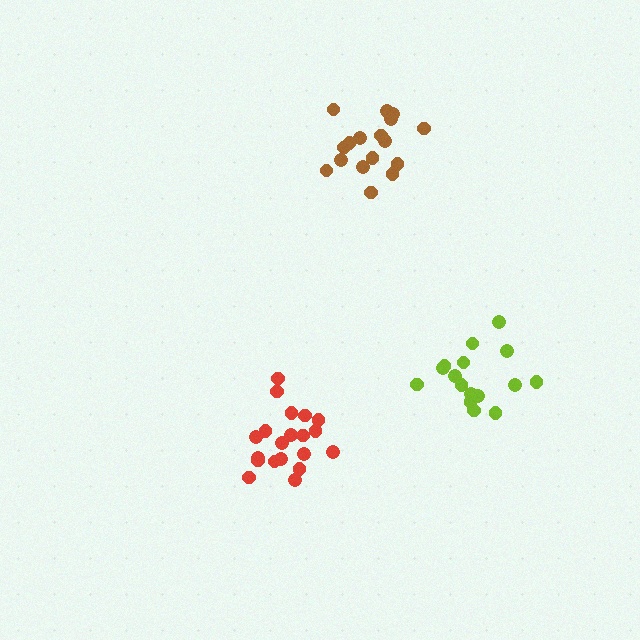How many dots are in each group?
Group 1: 20 dots, Group 2: 16 dots, Group 3: 17 dots (53 total).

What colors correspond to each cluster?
The clusters are colored: red, lime, brown.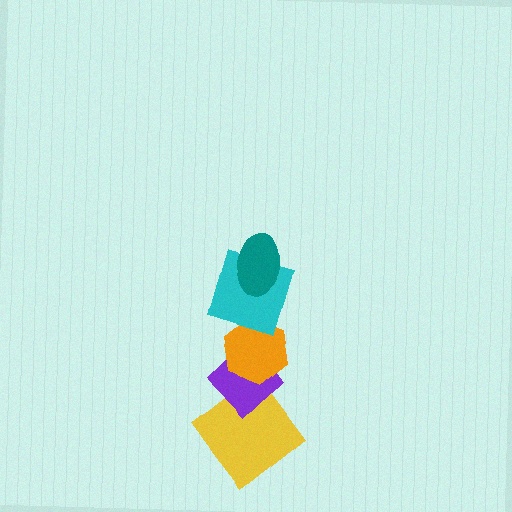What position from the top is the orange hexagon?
The orange hexagon is 3rd from the top.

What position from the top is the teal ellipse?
The teal ellipse is 1st from the top.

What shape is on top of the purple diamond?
The orange hexagon is on top of the purple diamond.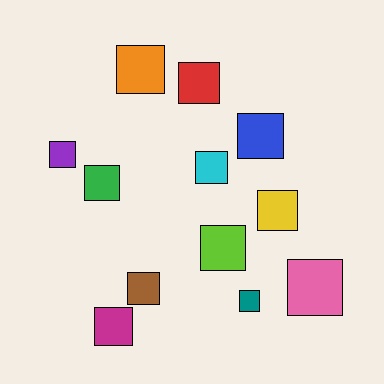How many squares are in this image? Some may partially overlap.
There are 12 squares.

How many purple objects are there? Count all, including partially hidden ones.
There is 1 purple object.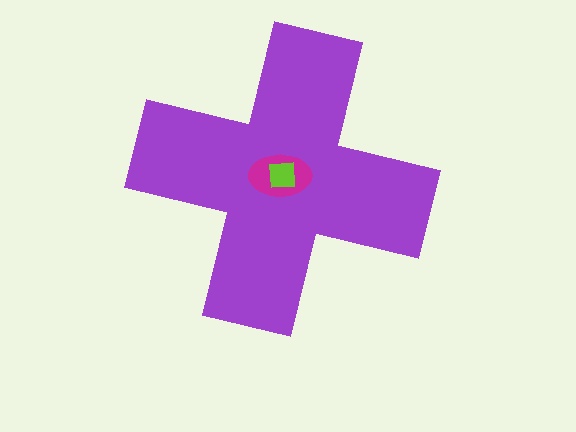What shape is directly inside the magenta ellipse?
The lime square.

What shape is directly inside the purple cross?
The magenta ellipse.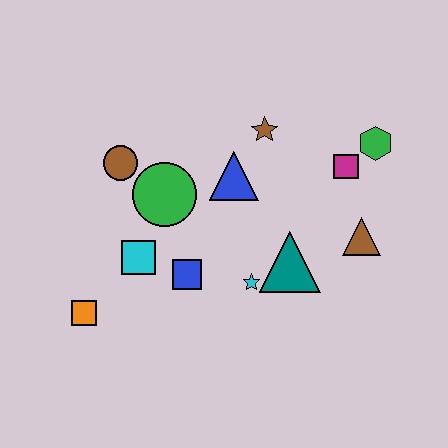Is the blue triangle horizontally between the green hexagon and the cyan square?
Yes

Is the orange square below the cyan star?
Yes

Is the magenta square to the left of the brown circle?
No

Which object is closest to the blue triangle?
The brown star is closest to the blue triangle.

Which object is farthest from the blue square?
The green hexagon is farthest from the blue square.